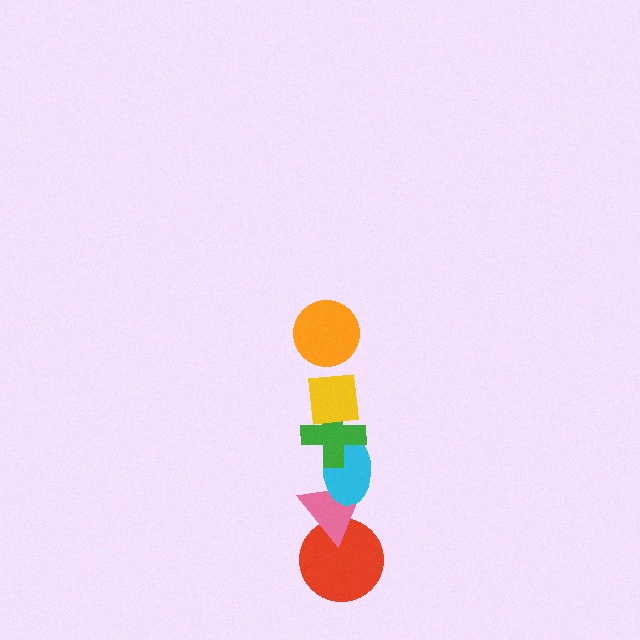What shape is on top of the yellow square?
The orange circle is on top of the yellow square.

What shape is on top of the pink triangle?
The cyan ellipse is on top of the pink triangle.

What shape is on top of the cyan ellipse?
The green cross is on top of the cyan ellipse.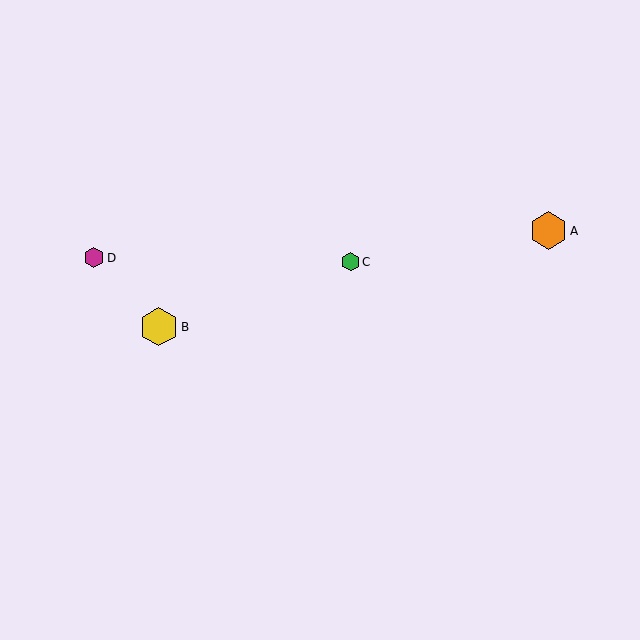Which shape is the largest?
The yellow hexagon (labeled B) is the largest.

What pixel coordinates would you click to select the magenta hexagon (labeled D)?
Click at (94, 258) to select the magenta hexagon D.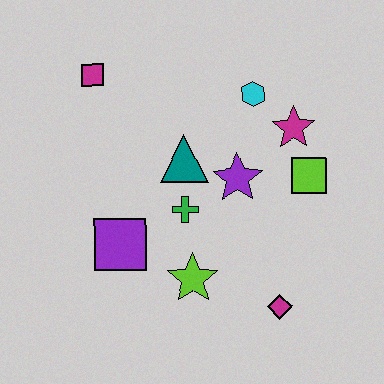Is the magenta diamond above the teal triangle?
No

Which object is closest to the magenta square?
The teal triangle is closest to the magenta square.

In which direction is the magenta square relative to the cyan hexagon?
The magenta square is to the left of the cyan hexagon.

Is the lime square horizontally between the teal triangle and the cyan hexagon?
No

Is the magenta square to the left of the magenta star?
Yes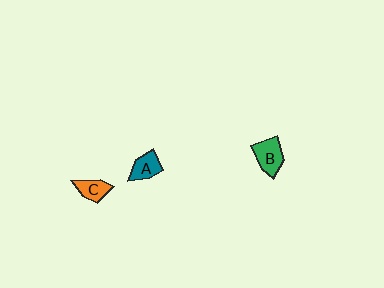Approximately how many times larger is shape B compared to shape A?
Approximately 1.3 times.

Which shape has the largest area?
Shape B (green).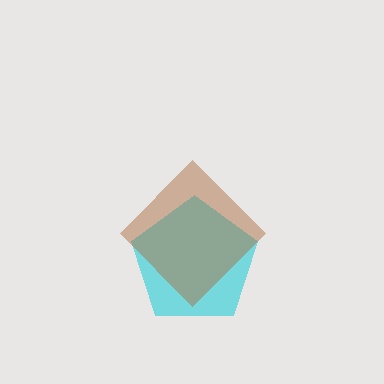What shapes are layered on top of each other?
The layered shapes are: a cyan pentagon, a brown diamond.